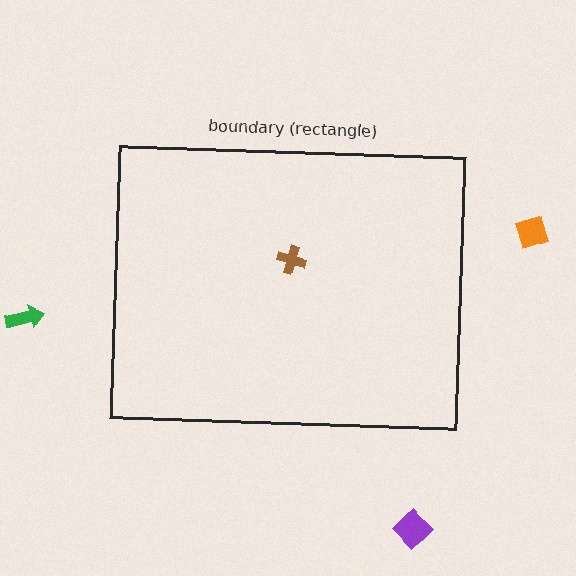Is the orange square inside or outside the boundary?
Outside.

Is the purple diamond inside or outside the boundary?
Outside.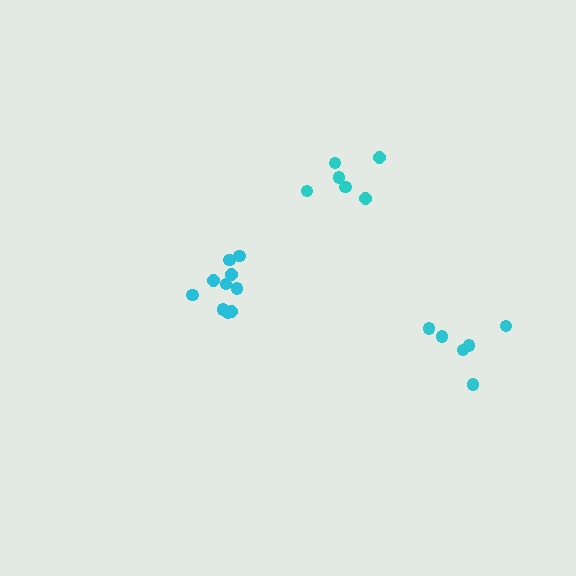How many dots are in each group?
Group 1: 10 dots, Group 2: 6 dots, Group 3: 6 dots (22 total).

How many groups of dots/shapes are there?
There are 3 groups.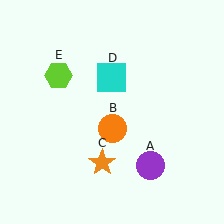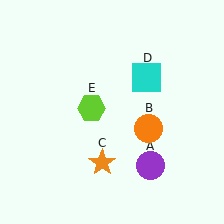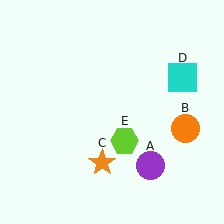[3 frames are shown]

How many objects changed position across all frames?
3 objects changed position: orange circle (object B), cyan square (object D), lime hexagon (object E).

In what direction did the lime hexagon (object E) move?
The lime hexagon (object E) moved down and to the right.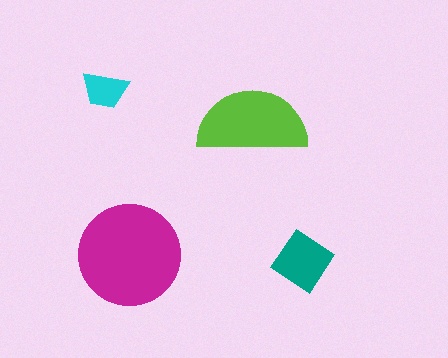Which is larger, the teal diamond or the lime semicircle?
The lime semicircle.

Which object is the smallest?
The cyan trapezoid.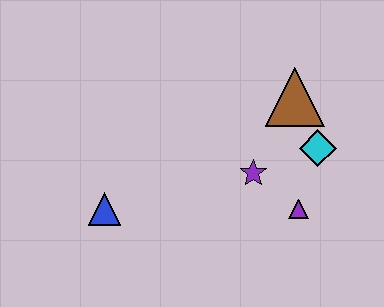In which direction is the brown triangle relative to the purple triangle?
The brown triangle is above the purple triangle.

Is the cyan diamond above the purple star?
Yes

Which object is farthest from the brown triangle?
The blue triangle is farthest from the brown triangle.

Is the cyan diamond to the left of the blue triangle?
No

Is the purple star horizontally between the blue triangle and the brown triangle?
Yes